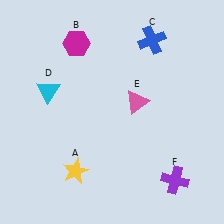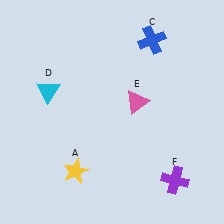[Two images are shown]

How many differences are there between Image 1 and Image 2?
There is 1 difference between the two images.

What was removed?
The magenta hexagon (B) was removed in Image 2.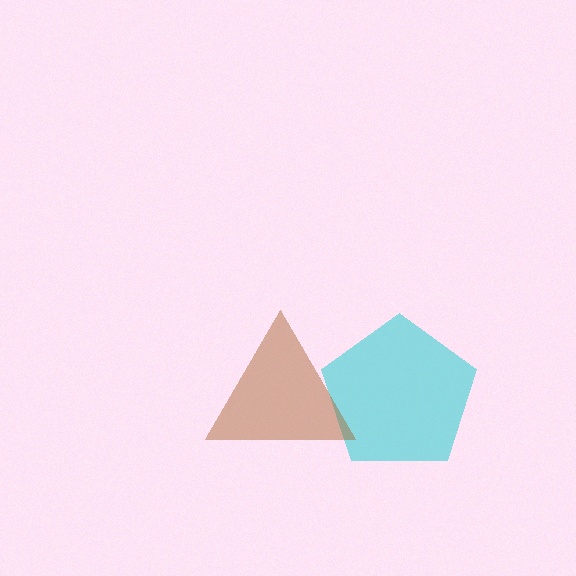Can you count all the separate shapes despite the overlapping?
Yes, there are 2 separate shapes.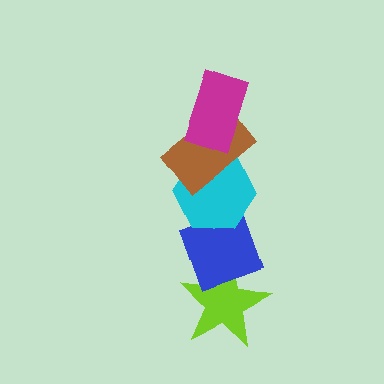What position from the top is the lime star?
The lime star is 5th from the top.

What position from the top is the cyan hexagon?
The cyan hexagon is 3rd from the top.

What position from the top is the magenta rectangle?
The magenta rectangle is 1st from the top.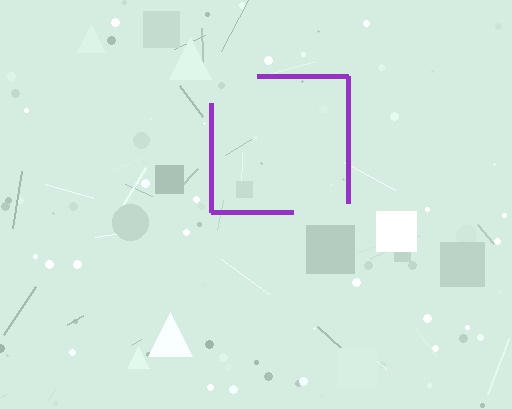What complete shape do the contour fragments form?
The contour fragments form a square.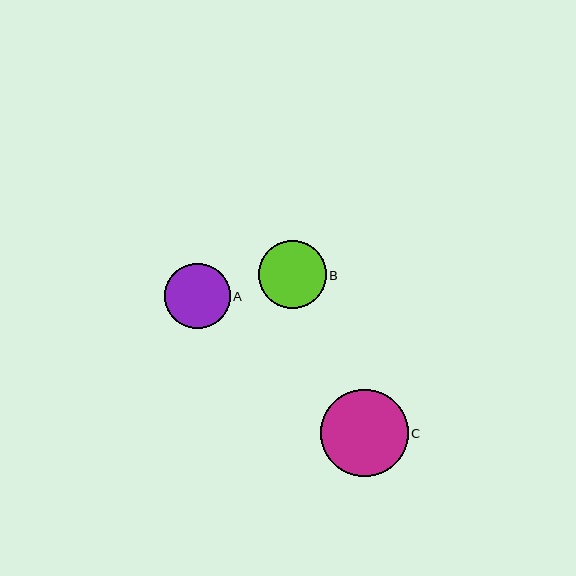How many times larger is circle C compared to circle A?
Circle C is approximately 1.3 times the size of circle A.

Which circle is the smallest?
Circle A is the smallest with a size of approximately 65 pixels.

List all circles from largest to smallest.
From largest to smallest: C, B, A.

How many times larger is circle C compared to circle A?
Circle C is approximately 1.3 times the size of circle A.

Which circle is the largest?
Circle C is the largest with a size of approximately 87 pixels.